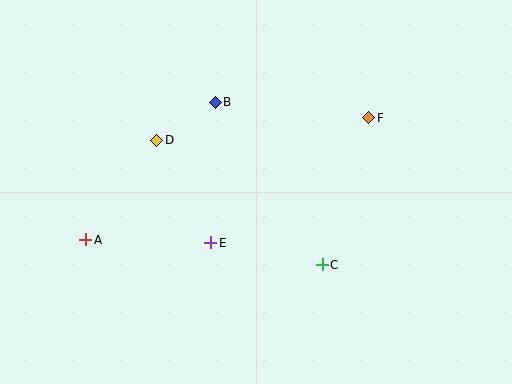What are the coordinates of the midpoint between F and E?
The midpoint between F and E is at (290, 180).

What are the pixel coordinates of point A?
Point A is at (86, 240).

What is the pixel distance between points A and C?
The distance between A and C is 238 pixels.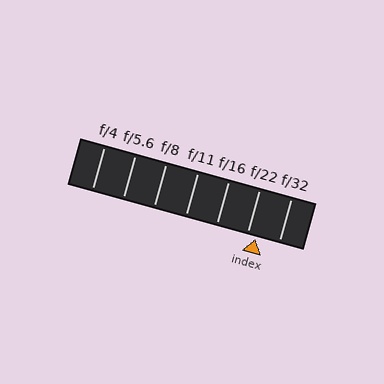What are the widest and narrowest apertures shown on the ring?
The widest aperture shown is f/4 and the narrowest is f/32.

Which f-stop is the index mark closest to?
The index mark is closest to f/22.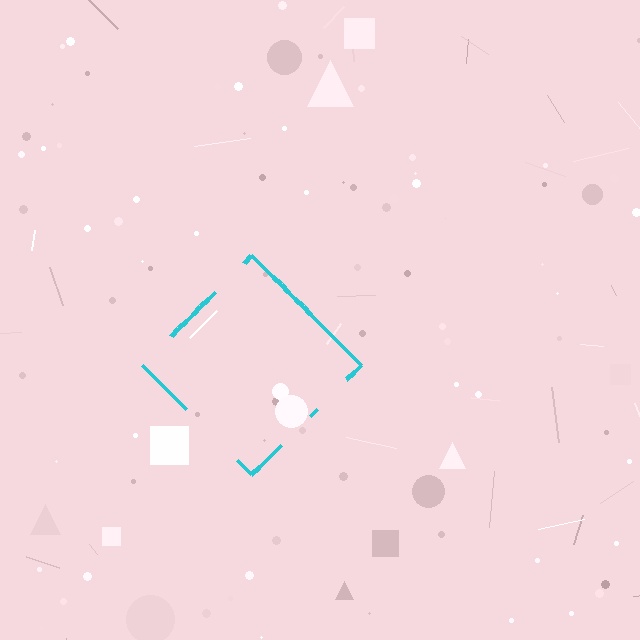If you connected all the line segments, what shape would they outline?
They would outline a diamond.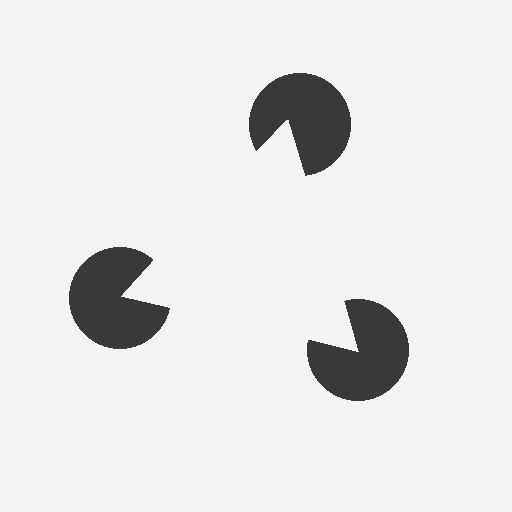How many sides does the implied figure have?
3 sides.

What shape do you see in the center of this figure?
An illusory triangle — its edges are inferred from the aligned wedge cuts in the pac-man discs, not physically drawn.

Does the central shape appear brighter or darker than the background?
It typically appears slightly brighter than the background, even though no actual brightness change is drawn.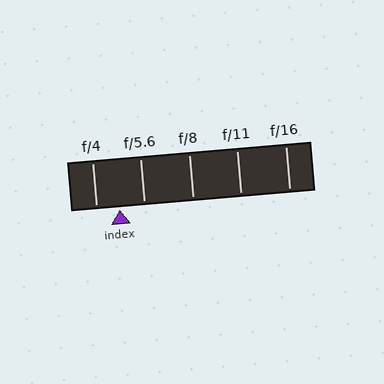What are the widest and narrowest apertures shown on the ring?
The widest aperture shown is f/4 and the narrowest is f/16.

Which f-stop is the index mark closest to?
The index mark is closest to f/4.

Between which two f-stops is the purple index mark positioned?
The index mark is between f/4 and f/5.6.